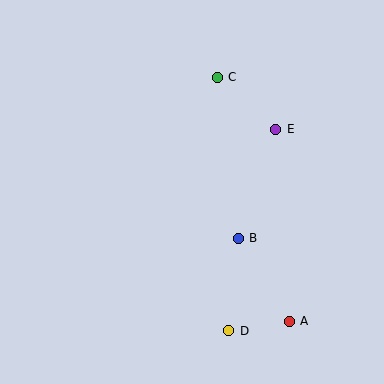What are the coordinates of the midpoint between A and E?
The midpoint between A and E is at (283, 225).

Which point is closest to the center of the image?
Point B at (238, 238) is closest to the center.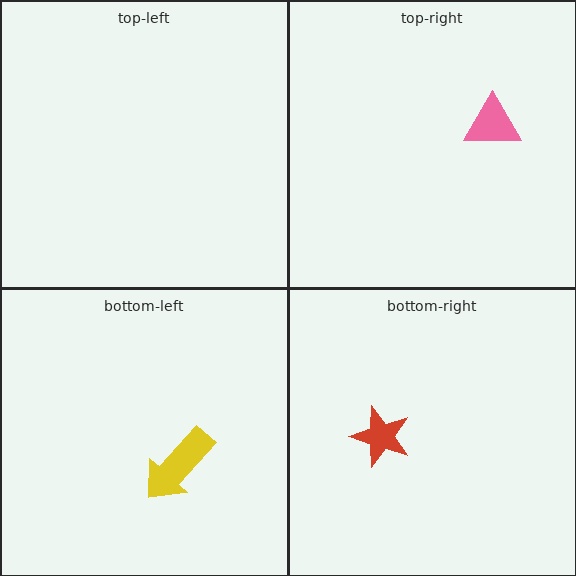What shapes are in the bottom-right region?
The red star.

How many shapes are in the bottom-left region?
1.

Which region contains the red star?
The bottom-right region.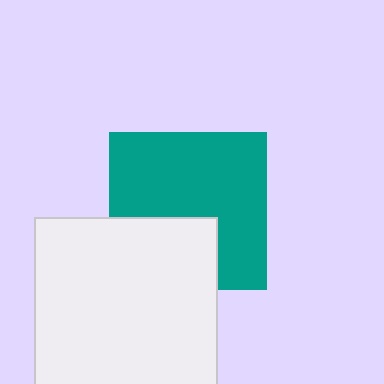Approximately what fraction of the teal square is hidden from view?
Roughly 31% of the teal square is hidden behind the white square.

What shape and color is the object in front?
The object in front is a white square.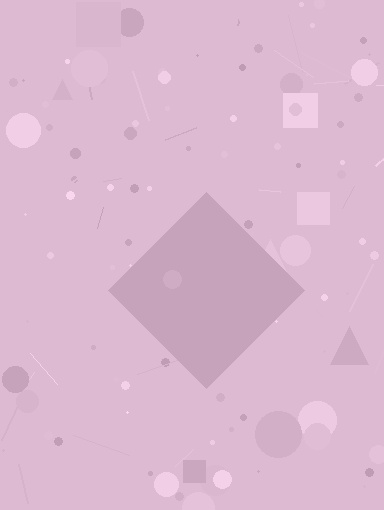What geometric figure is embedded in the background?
A diamond is embedded in the background.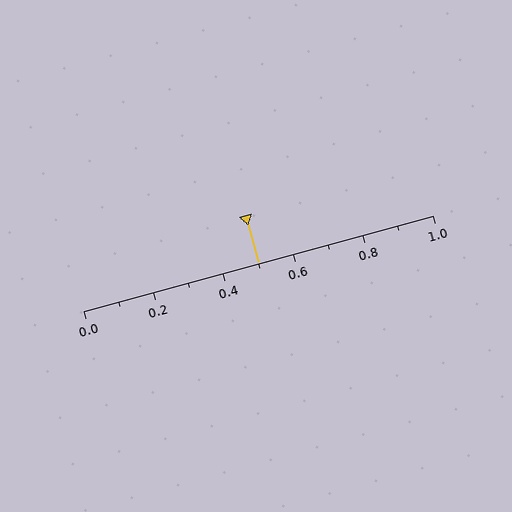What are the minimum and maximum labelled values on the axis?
The axis runs from 0.0 to 1.0.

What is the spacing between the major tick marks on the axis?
The major ticks are spaced 0.2 apart.